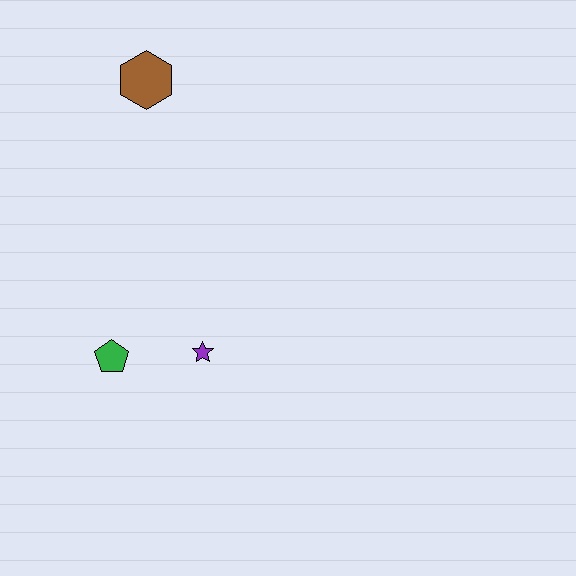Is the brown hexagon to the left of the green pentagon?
No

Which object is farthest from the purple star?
The brown hexagon is farthest from the purple star.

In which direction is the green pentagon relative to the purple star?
The green pentagon is to the left of the purple star.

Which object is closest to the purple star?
The green pentagon is closest to the purple star.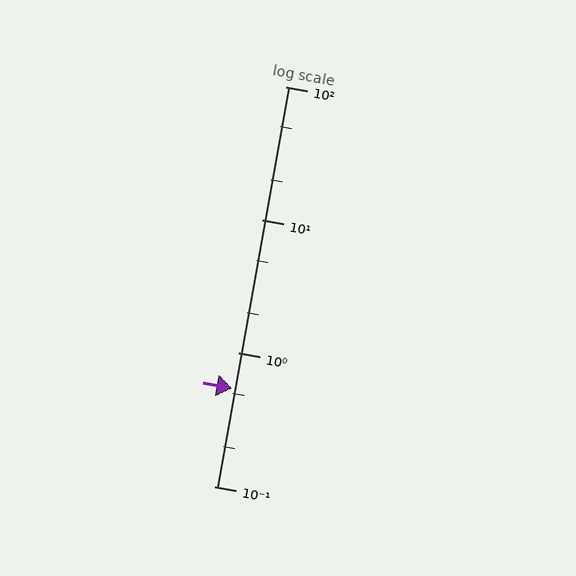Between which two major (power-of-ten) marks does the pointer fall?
The pointer is between 0.1 and 1.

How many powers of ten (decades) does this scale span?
The scale spans 3 decades, from 0.1 to 100.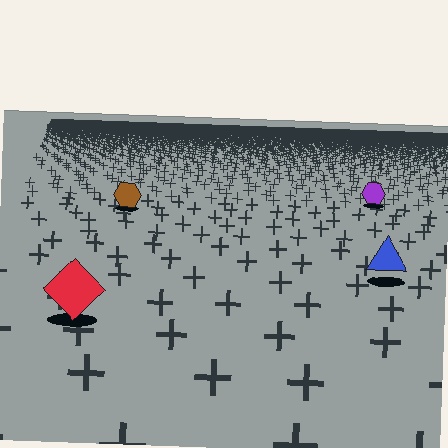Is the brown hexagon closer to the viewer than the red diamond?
No. The red diamond is closer — you can tell from the texture gradient: the ground texture is coarser near it.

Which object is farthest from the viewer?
The purple hexagon is farthest from the viewer. It appears smaller and the ground texture around it is denser.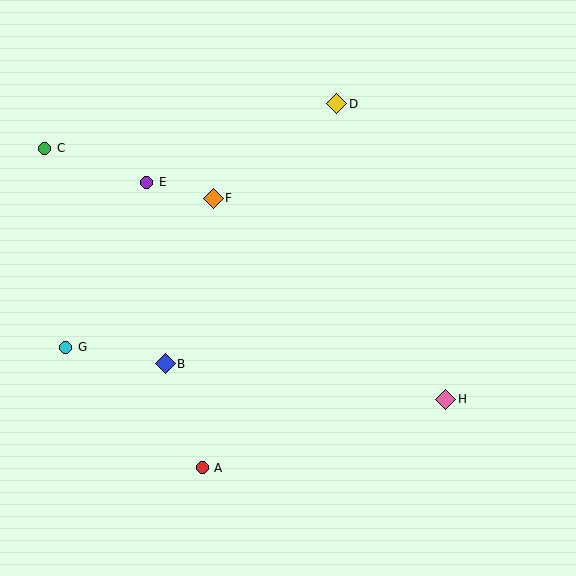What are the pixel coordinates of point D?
Point D is at (337, 104).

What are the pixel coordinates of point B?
Point B is at (165, 364).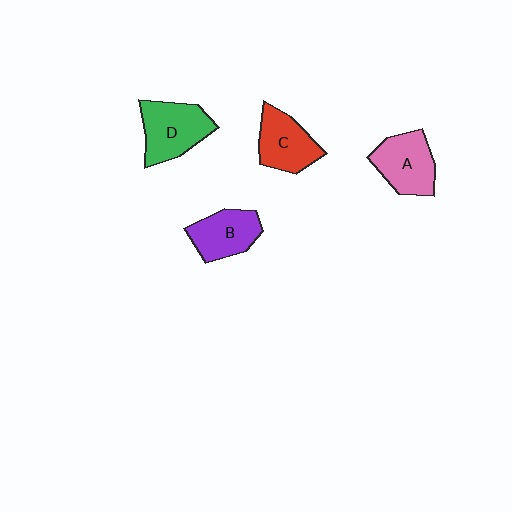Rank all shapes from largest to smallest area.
From largest to smallest: D (green), A (pink), C (red), B (purple).